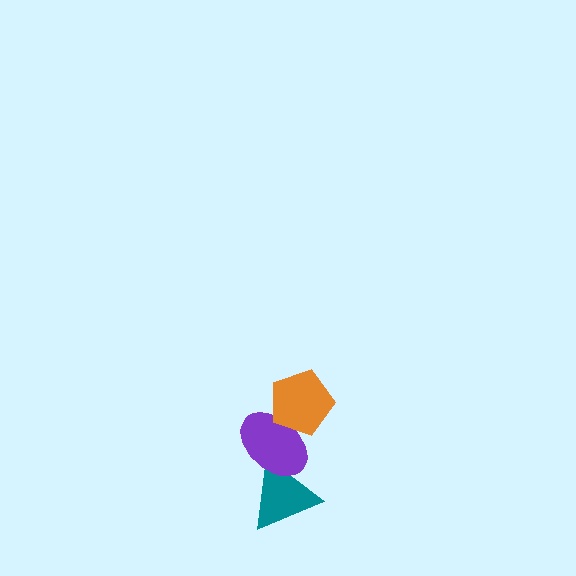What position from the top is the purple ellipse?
The purple ellipse is 2nd from the top.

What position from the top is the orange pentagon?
The orange pentagon is 1st from the top.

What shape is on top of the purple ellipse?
The orange pentagon is on top of the purple ellipse.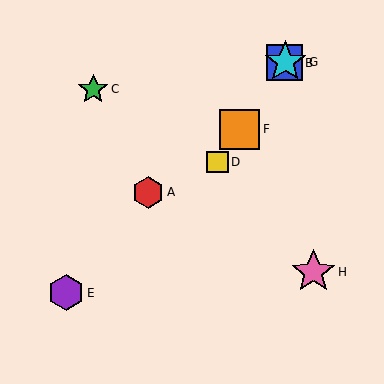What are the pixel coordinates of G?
Object G is at (285, 62).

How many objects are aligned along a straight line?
4 objects (B, D, F, G) are aligned along a straight line.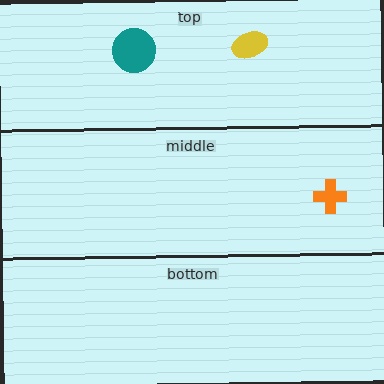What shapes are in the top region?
The yellow ellipse, the teal circle.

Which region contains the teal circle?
The top region.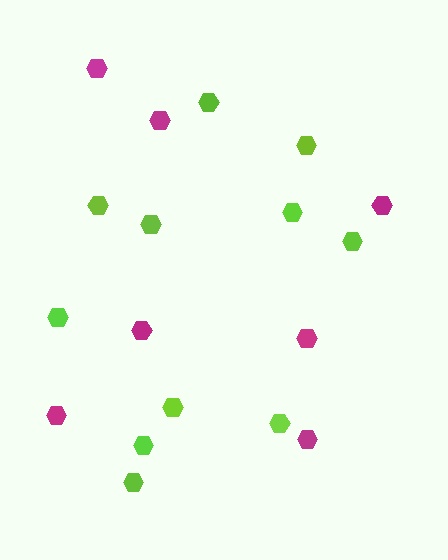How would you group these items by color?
There are 2 groups: one group of magenta hexagons (7) and one group of lime hexagons (11).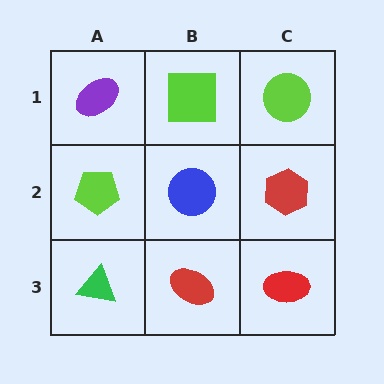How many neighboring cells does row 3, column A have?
2.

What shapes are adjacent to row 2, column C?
A lime circle (row 1, column C), a red ellipse (row 3, column C), a blue circle (row 2, column B).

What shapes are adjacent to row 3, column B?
A blue circle (row 2, column B), a green triangle (row 3, column A), a red ellipse (row 3, column C).